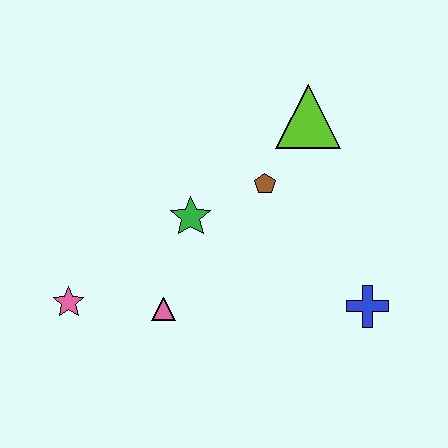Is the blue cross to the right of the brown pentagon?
Yes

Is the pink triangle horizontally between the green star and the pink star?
Yes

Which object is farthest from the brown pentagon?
The pink star is farthest from the brown pentagon.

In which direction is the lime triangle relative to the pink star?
The lime triangle is to the right of the pink star.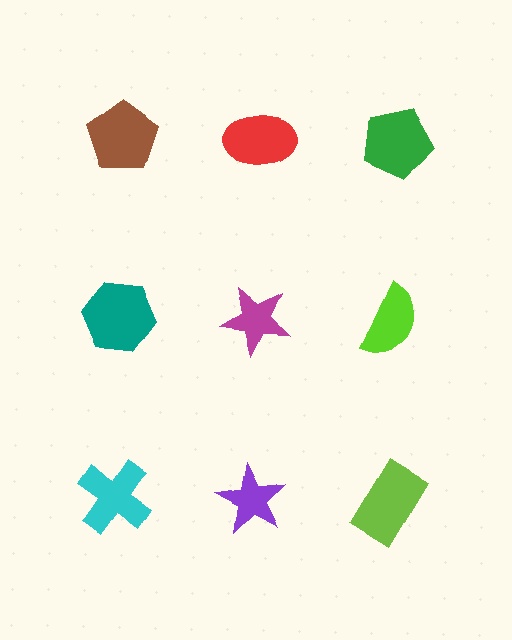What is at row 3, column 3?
A lime rectangle.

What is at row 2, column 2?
A magenta star.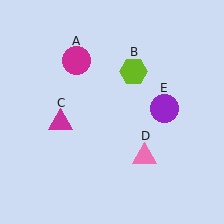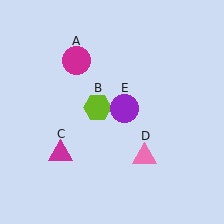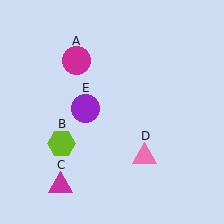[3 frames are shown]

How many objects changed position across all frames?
3 objects changed position: lime hexagon (object B), magenta triangle (object C), purple circle (object E).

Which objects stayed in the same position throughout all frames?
Magenta circle (object A) and pink triangle (object D) remained stationary.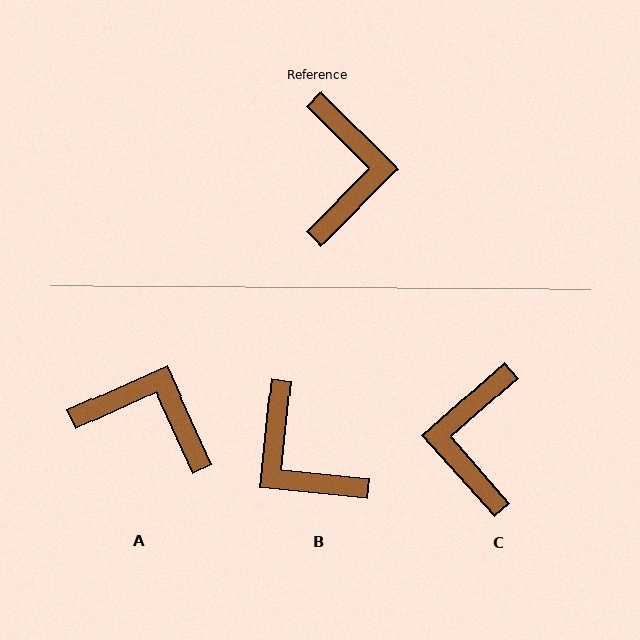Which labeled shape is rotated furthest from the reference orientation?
C, about 177 degrees away.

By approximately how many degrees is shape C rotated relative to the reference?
Approximately 177 degrees counter-clockwise.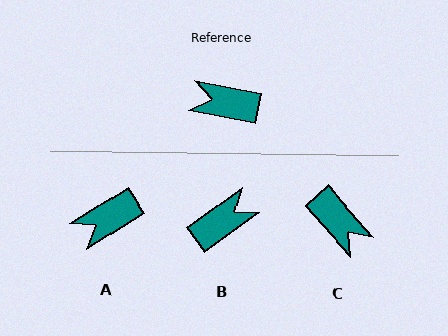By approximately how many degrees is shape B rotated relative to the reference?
Approximately 132 degrees clockwise.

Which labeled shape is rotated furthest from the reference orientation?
C, about 143 degrees away.